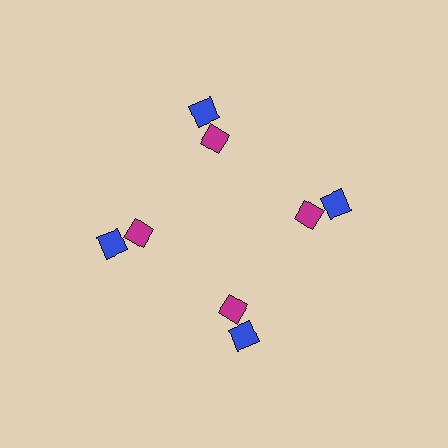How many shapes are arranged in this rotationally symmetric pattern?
There are 8 shapes, arranged in 4 groups of 2.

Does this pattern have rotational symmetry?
Yes, this pattern has 4-fold rotational symmetry. It looks the same after rotating 90 degrees around the center.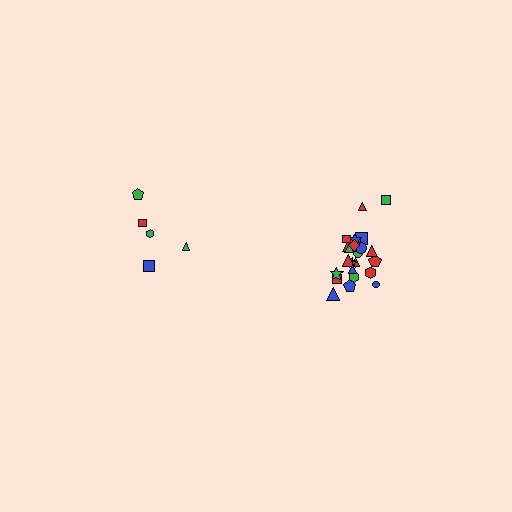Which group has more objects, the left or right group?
The right group.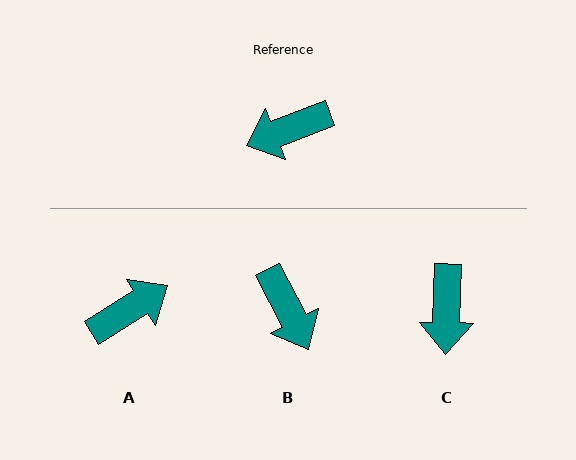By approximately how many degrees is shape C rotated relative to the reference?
Approximately 68 degrees counter-clockwise.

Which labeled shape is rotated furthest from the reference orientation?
A, about 169 degrees away.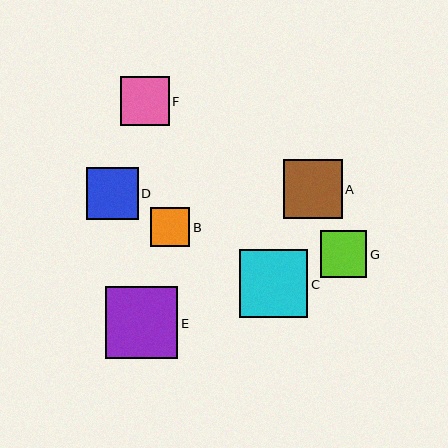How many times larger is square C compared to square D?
Square C is approximately 1.3 times the size of square D.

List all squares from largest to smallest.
From largest to smallest: E, C, A, D, F, G, B.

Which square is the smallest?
Square B is the smallest with a size of approximately 39 pixels.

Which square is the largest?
Square E is the largest with a size of approximately 73 pixels.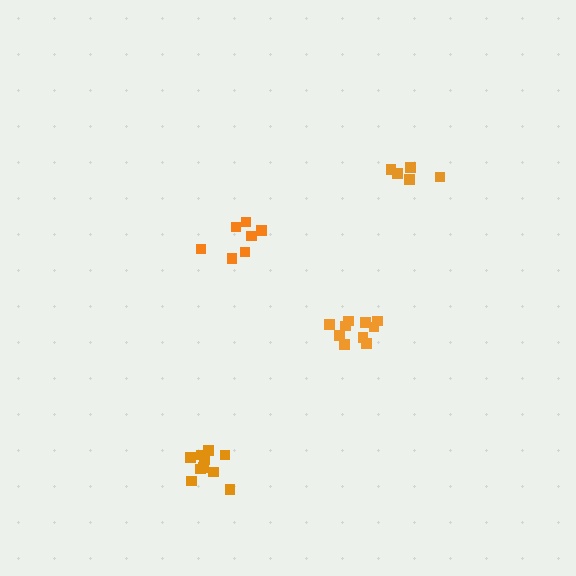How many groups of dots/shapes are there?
There are 4 groups.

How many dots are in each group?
Group 1: 10 dots, Group 2: 10 dots, Group 3: 7 dots, Group 4: 5 dots (32 total).